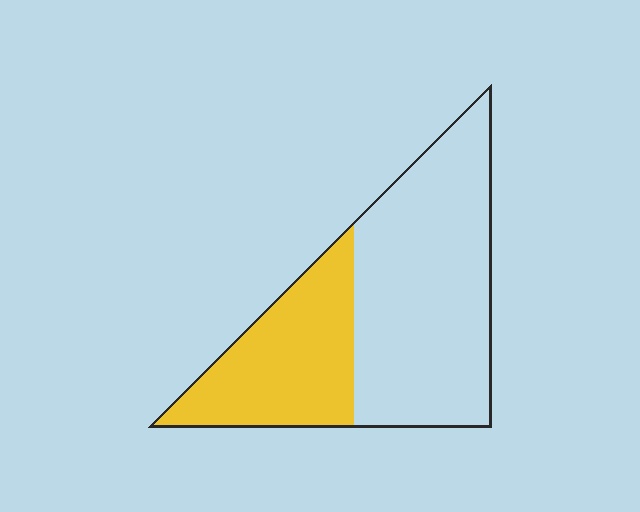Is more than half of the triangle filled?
No.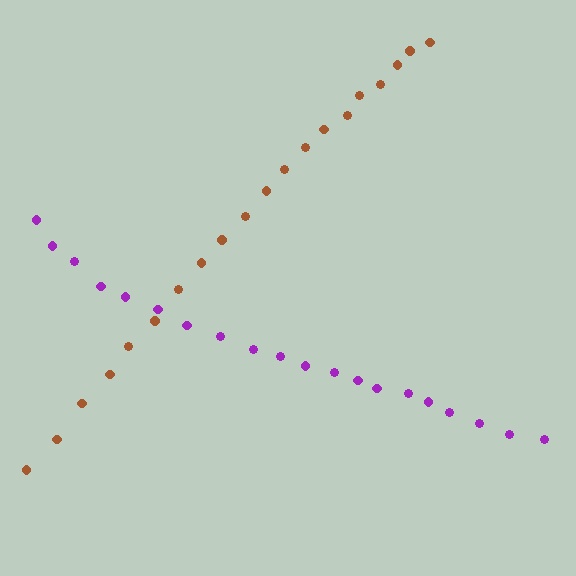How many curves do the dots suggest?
There are 2 distinct paths.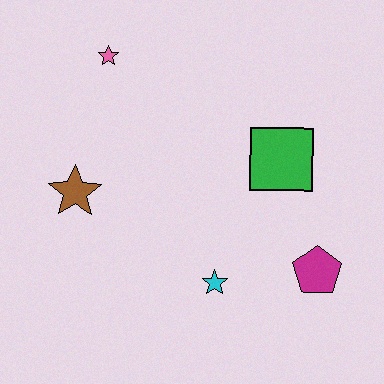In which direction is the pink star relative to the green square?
The pink star is to the left of the green square.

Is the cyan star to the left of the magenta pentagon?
Yes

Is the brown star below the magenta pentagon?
No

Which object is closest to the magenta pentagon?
The cyan star is closest to the magenta pentagon.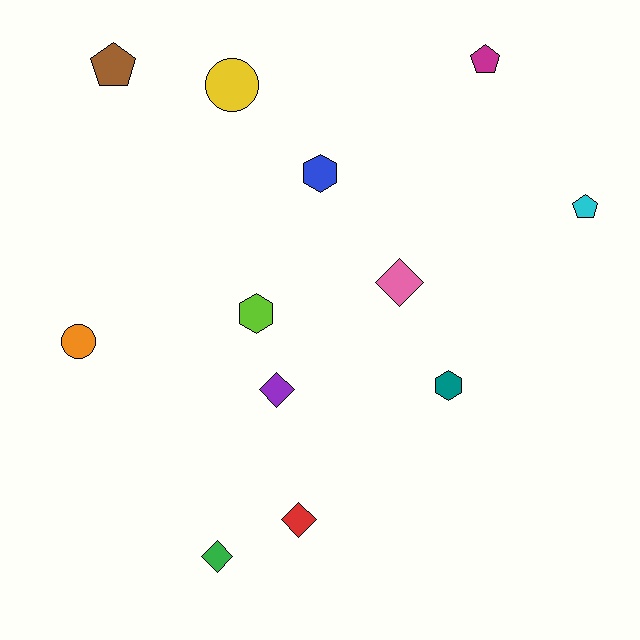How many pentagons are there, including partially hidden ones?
There are 3 pentagons.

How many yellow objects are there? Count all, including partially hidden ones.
There is 1 yellow object.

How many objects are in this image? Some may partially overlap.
There are 12 objects.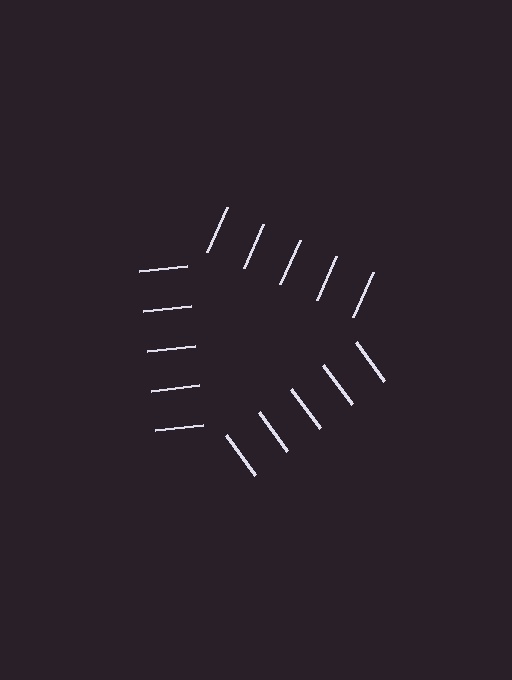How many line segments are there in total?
15 — 5 along each of the 3 edges.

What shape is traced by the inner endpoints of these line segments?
An illusory triangle — the line segments terminate on its edges but no continuous stroke is drawn.